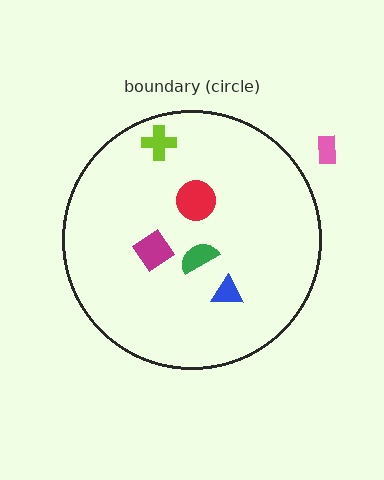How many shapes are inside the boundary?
5 inside, 1 outside.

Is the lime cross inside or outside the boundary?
Inside.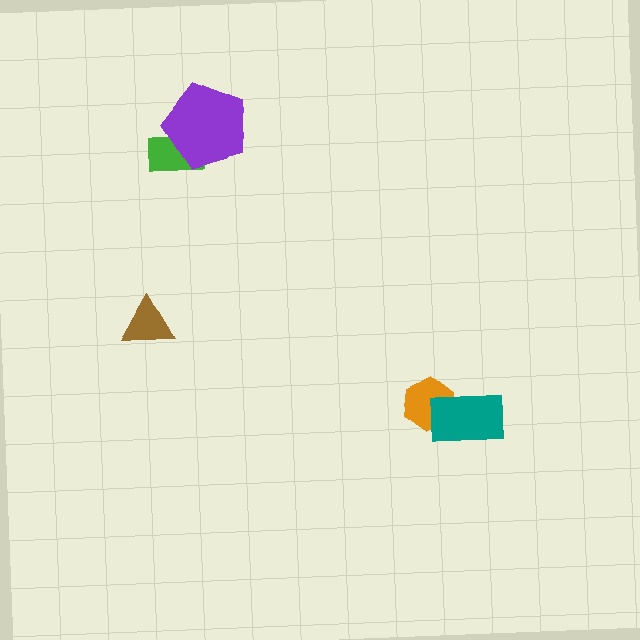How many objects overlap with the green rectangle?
1 object overlaps with the green rectangle.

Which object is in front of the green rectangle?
The purple pentagon is in front of the green rectangle.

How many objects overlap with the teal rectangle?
1 object overlaps with the teal rectangle.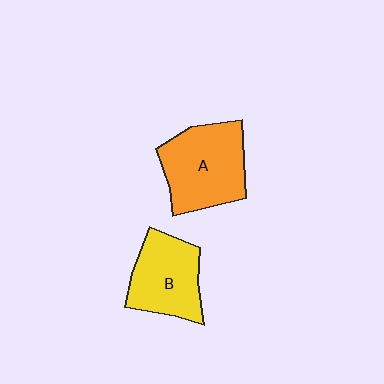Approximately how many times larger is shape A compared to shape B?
Approximately 1.2 times.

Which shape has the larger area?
Shape A (orange).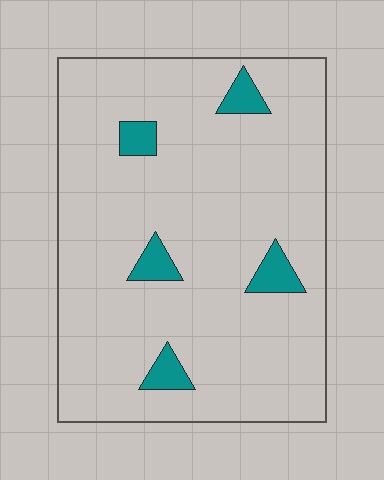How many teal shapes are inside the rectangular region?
5.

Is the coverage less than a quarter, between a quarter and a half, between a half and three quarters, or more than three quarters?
Less than a quarter.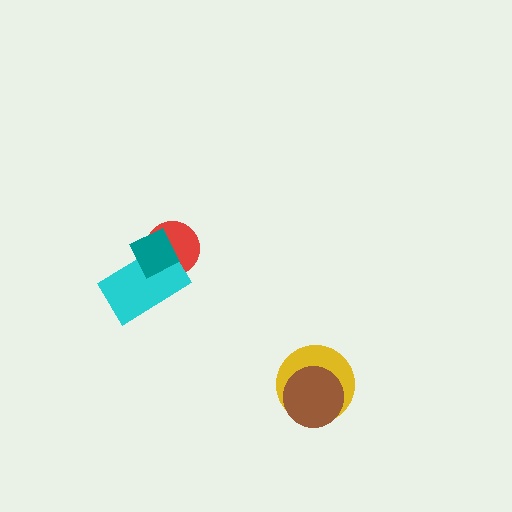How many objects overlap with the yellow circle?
1 object overlaps with the yellow circle.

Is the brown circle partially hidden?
No, no other shape covers it.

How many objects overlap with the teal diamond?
2 objects overlap with the teal diamond.